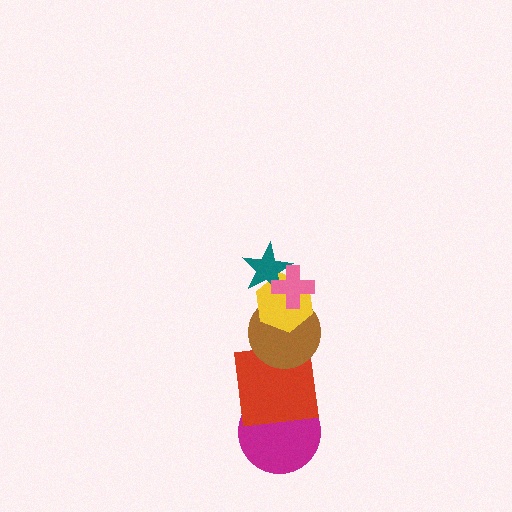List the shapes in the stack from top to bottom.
From top to bottom: the pink cross, the teal star, the yellow hexagon, the brown circle, the red square, the magenta circle.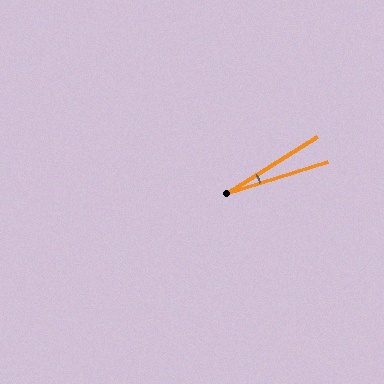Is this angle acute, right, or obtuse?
It is acute.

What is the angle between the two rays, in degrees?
Approximately 15 degrees.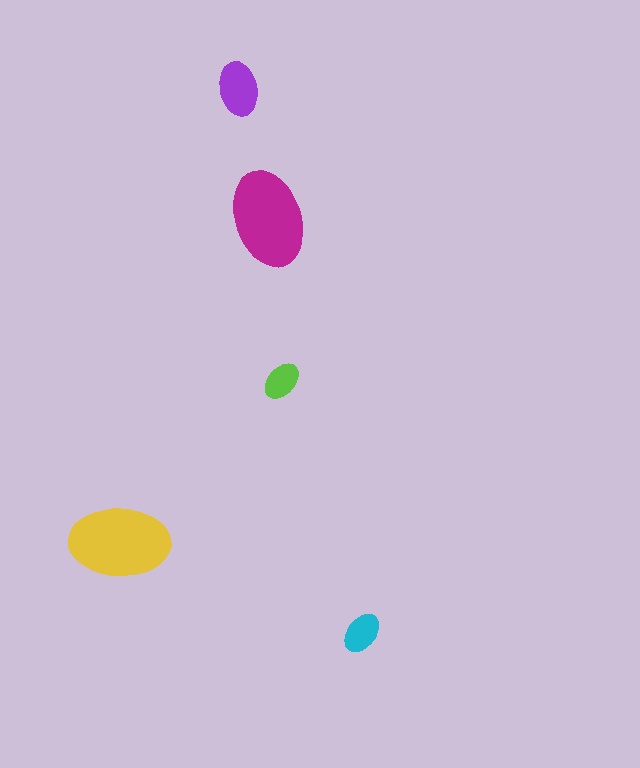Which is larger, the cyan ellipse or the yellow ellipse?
The yellow one.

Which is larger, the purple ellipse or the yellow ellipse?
The yellow one.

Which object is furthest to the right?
The cyan ellipse is rightmost.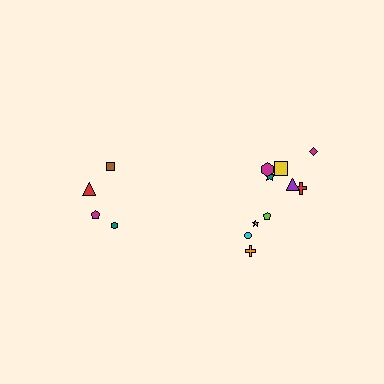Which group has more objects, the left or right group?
The right group.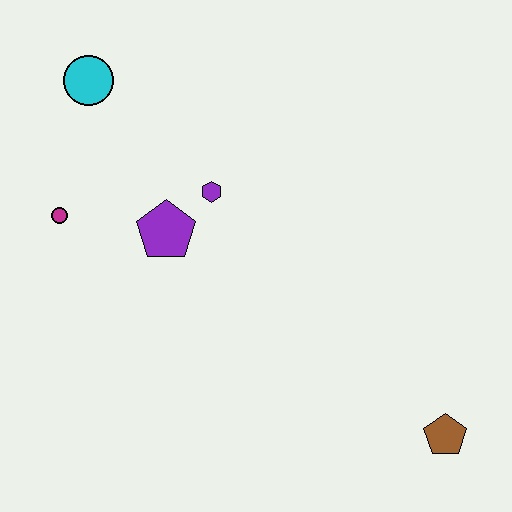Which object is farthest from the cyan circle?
The brown pentagon is farthest from the cyan circle.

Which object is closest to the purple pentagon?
The purple hexagon is closest to the purple pentagon.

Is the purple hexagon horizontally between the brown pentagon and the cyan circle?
Yes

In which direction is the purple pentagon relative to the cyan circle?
The purple pentagon is below the cyan circle.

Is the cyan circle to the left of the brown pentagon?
Yes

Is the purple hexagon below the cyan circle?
Yes